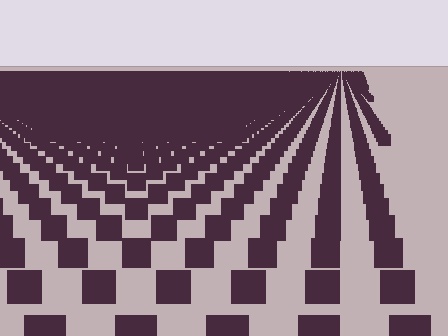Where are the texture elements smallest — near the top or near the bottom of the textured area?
Near the top.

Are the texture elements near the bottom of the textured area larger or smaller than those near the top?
Larger. Near the bottom, elements are closer to the viewer and appear at a bigger on-screen size.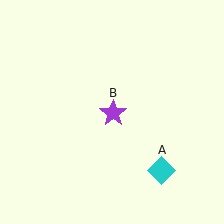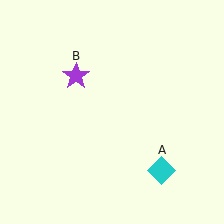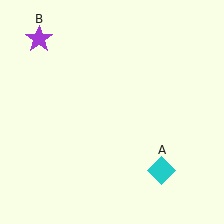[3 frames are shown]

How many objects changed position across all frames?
1 object changed position: purple star (object B).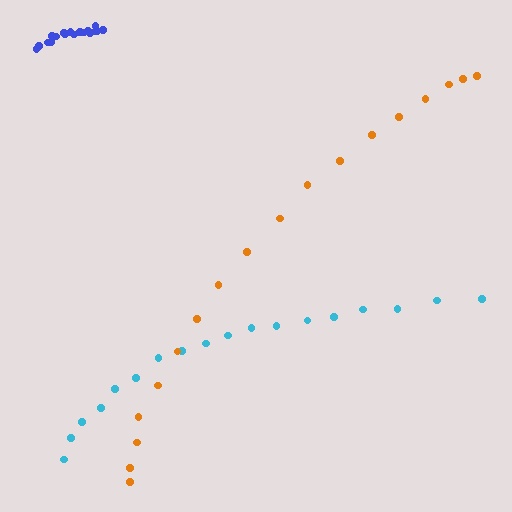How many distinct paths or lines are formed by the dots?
There are 3 distinct paths.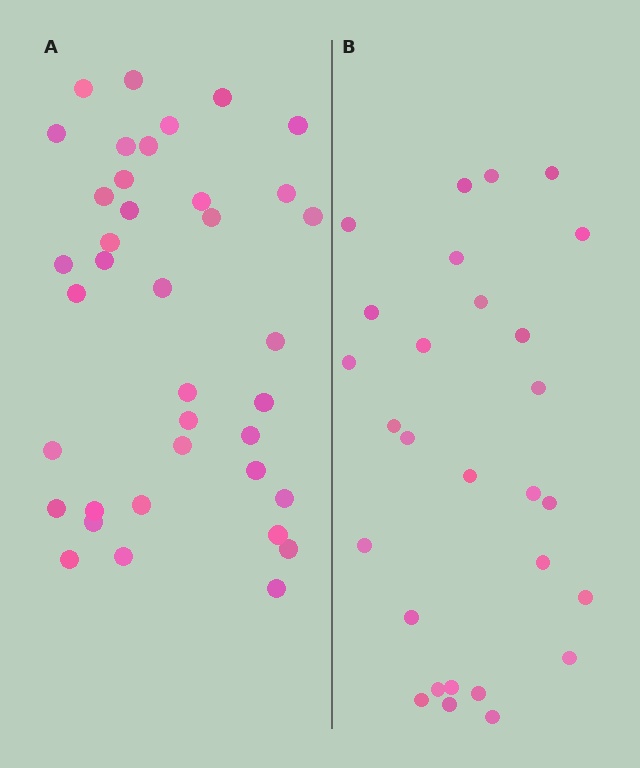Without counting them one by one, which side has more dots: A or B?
Region A (the left region) has more dots.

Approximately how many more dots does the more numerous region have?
Region A has roughly 10 or so more dots than region B.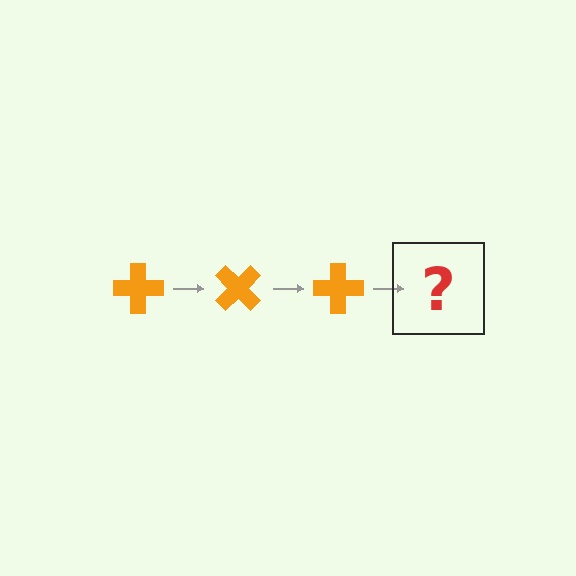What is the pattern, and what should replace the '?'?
The pattern is that the cross rotates 45 degrees each step. The '?' should be an orange cross rotated 135 degrees.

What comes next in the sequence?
The next element should be an orange cross rotated 135 degrees.